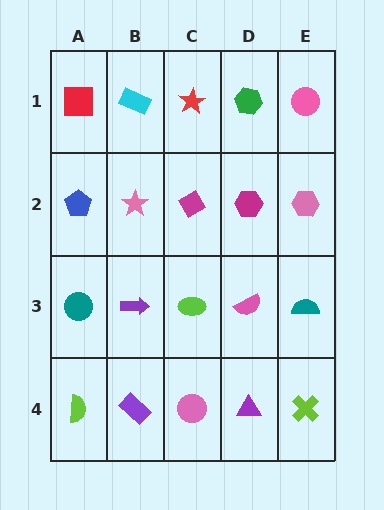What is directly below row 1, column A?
A blue pentagon.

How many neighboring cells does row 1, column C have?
3.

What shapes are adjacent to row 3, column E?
A pink hexagon (row 2, column E), a lime cross (row 4, column E), a pink semicircle (row 3, column D).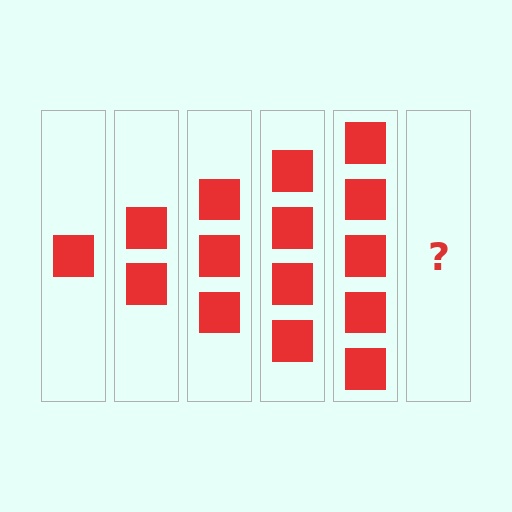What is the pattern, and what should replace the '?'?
The pattern is that each step adds one more square. The '?' should be 6 squares.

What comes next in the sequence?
The next element should be 6 squares.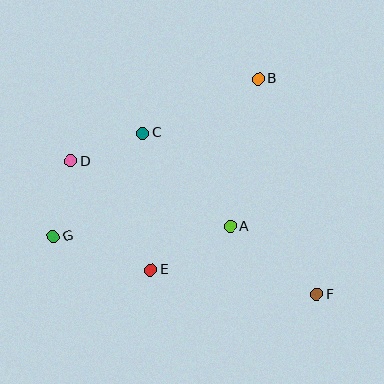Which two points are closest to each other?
Points C and D are closest to each other.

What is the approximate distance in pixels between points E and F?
The distance between E and F is approximately 168 pixels.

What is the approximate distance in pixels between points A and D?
The distance between A and D is approximately 173 pixels.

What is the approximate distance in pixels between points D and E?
The distance between D and E is approximately 135 pixels.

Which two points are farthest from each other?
Points D and F are farthest from each other.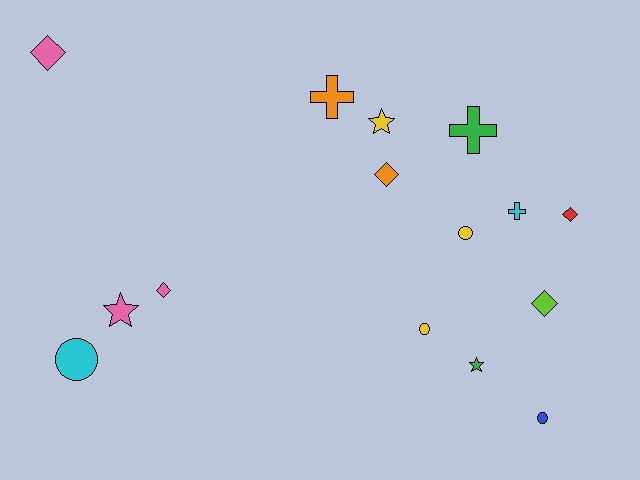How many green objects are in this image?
There are 2 green objects.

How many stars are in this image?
There are 3 stars.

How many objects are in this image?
There are 15 objects.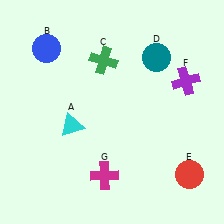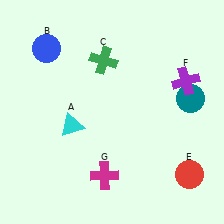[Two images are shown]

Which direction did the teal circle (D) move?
The teal circle (D) moved down.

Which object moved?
The teal circle (D) moved down.